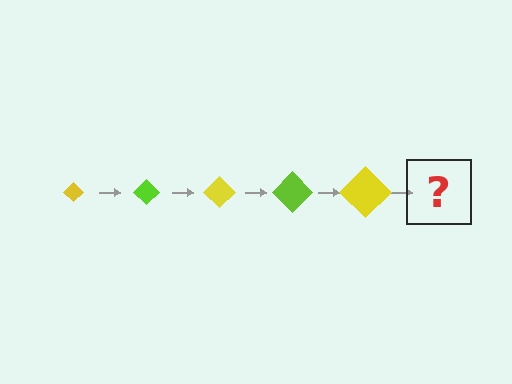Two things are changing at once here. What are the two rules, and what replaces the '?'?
The two rules are that the diamond grows larger each step and the color cycles through yellow and lime. The '?' should be a lime diamond, larger than the previous one.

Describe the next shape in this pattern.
It should be a lime diamond, larger than the previous one.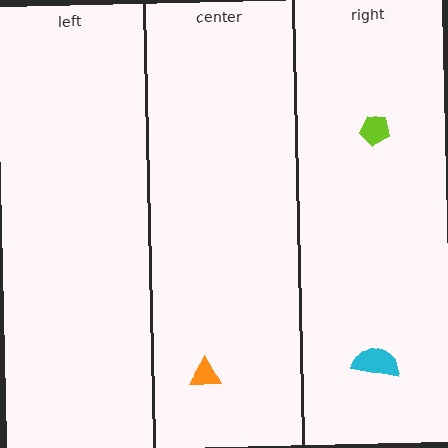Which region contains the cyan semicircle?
The right region.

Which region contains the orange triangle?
The center region.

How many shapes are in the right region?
2.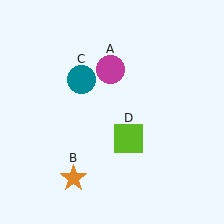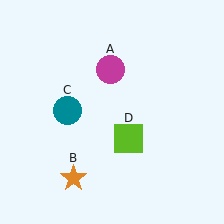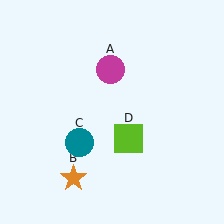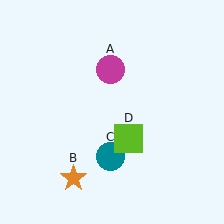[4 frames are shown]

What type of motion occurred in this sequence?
The teal circle (object C) rotated counterclockwise around the center of the scene.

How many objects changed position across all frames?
1 object changed position: teal circle (object C).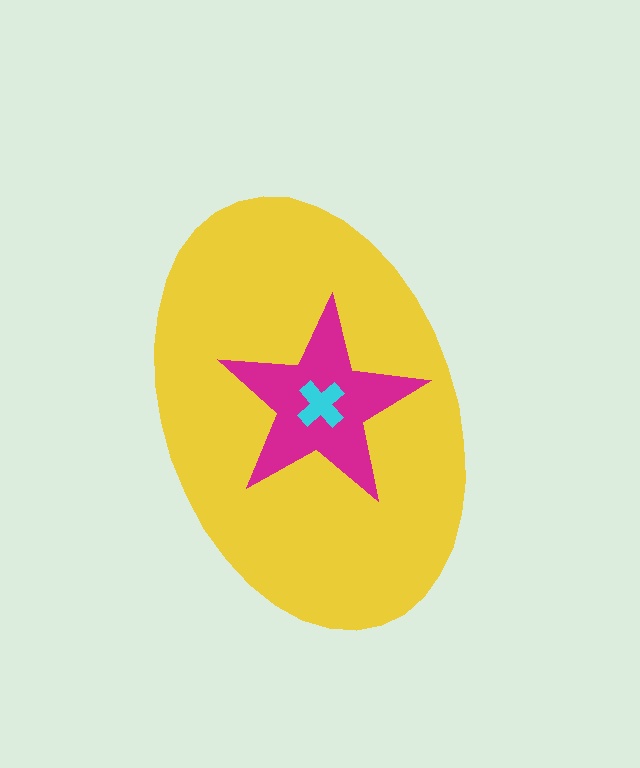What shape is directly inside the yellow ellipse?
The magenta star.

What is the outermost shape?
The yellow ellipse.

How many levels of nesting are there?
3.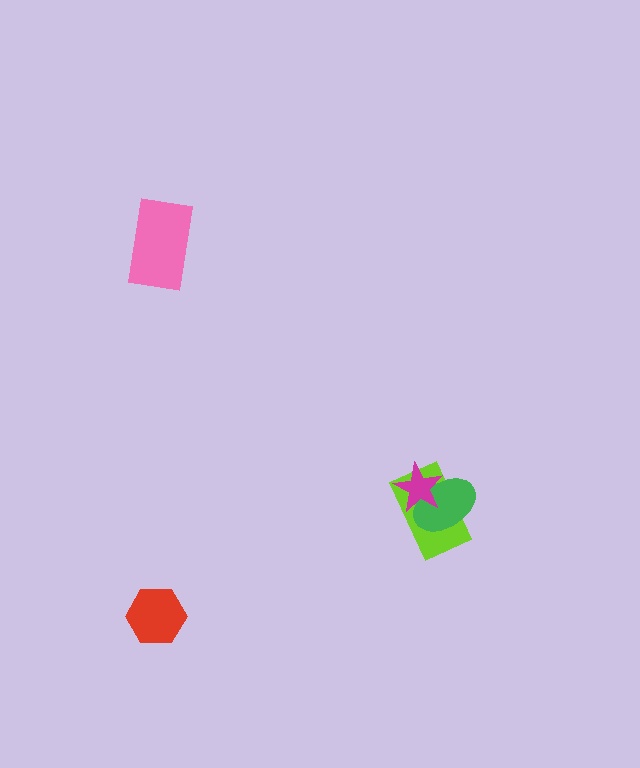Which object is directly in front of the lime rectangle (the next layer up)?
The green ellipse is directly in front of the lime rectangle.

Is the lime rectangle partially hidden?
Yes, it is partially covered by another shape.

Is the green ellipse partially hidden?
Yes, it is partially covered by another shape.